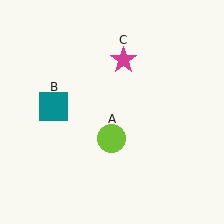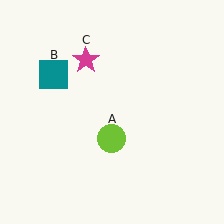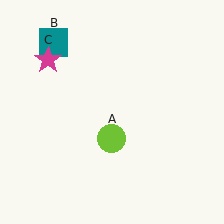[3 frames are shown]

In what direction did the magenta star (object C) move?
The magenta star (object C) moved left.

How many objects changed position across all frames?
2 objects changed position: teal square (object B), magenta star (object C).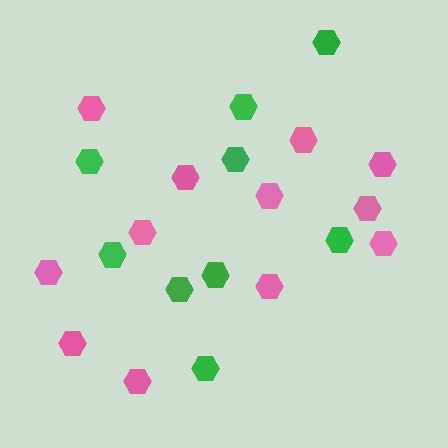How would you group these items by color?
There are 2 groups: one group of green hexagons (9) and one group of pink hexagons (12).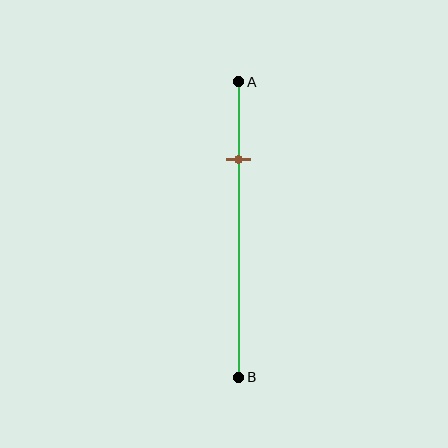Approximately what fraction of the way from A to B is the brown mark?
The brown mark is approximately 25% of the way from A to B.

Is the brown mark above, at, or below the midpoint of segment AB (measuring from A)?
The brown mark is above the midpoint of segment AB.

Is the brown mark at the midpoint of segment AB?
No, the mark is at about 25% from A, not at the 50% midpoint.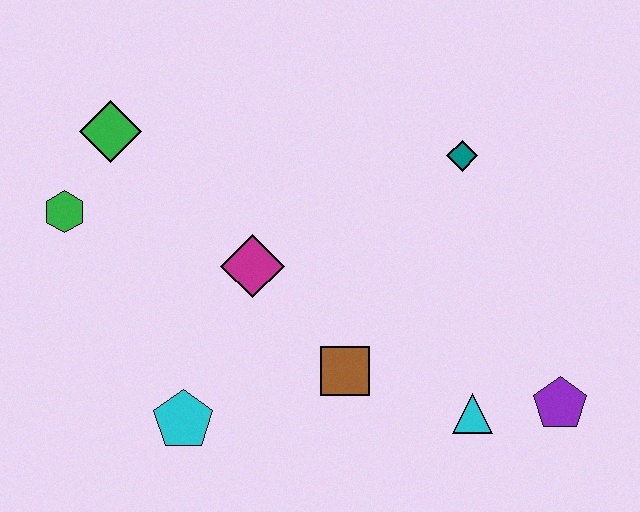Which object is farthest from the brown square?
The green diamond is farthest from the brown square.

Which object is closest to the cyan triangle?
The purple pentagon is closest to the cyan triangle.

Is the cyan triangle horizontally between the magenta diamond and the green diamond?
No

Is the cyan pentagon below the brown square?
Yes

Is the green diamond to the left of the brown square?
Yes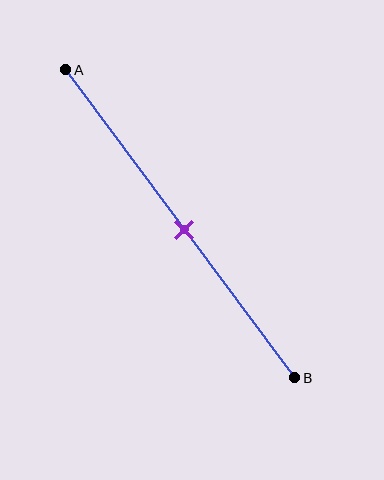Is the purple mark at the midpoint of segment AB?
Yes, the mark is approximately at the midpoint.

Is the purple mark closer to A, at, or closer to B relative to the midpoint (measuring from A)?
The purple mark is approximately at the midpoint of segment AB.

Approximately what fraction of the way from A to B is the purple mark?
The purple mark is approximately 50% of the way from A to B.